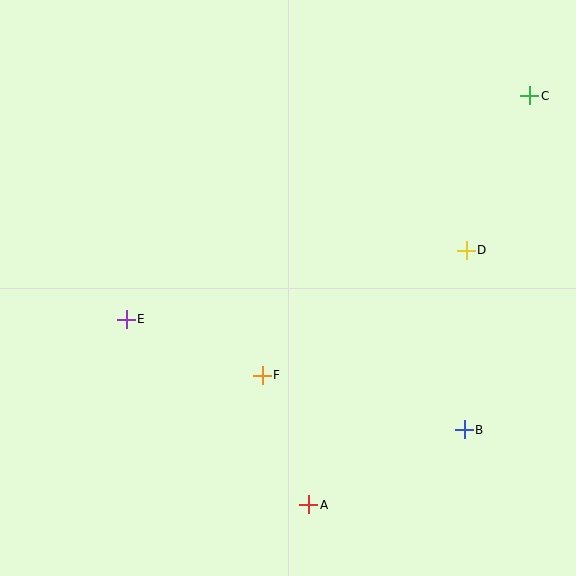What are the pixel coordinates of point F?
Point F is at (262, 375).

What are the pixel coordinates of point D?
Point D is at (466, 250).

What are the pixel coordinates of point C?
Point C is at (530, 96).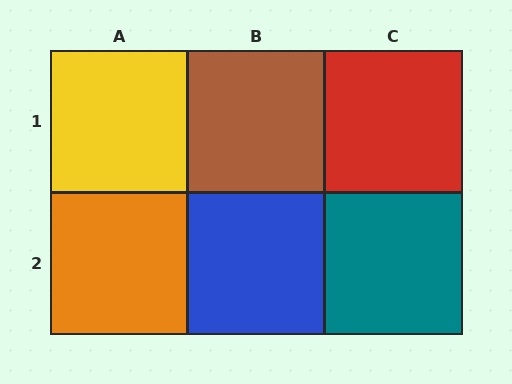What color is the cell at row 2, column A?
Orange.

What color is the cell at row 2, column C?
Teal.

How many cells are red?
1 cell is red.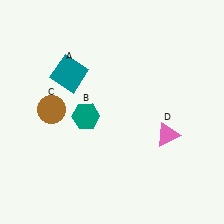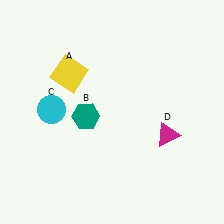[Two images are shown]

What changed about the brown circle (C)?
In Image 1, C is brown. In Image 2, it changed to cyan.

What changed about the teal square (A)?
In Image 1, A is teal. In Image 2, it changed to yellow.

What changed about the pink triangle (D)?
In Image 1, D is pink. In Image 2, it changed to magenta.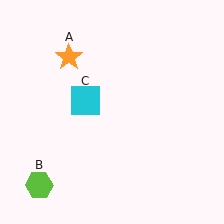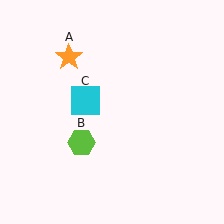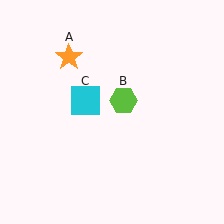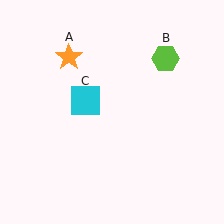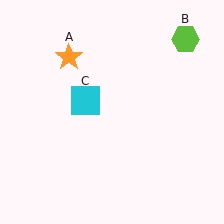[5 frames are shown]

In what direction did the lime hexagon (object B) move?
The lime hexagon (object B) moved up and to the right.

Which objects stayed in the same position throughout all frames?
Orange star (object A) and cyan square (object C) remained stationary.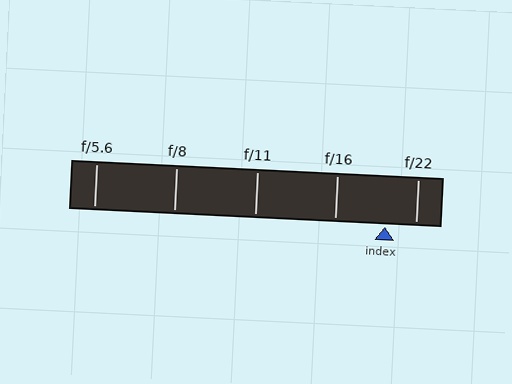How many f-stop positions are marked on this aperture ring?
There are 5 f-stop positions marked.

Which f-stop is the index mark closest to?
The index mark is closest to f/22.